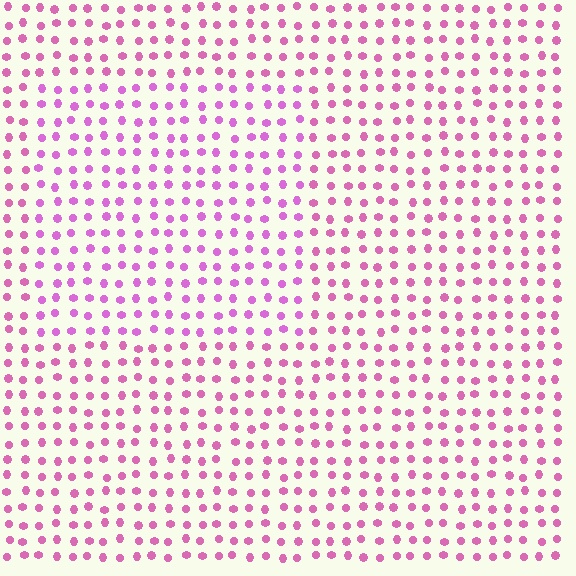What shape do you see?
I see a rectangle.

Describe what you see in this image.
The image is filled with small pink elements in a uniform arrangement. A rectangle-shaped region is visible where the elements are tinted to a slightly different hue, forming a subtle color boundary.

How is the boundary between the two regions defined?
The boundary is defined purely by a slight shift in hue (about 19 degrees). Spacing, size, and orientation are identical on both sides.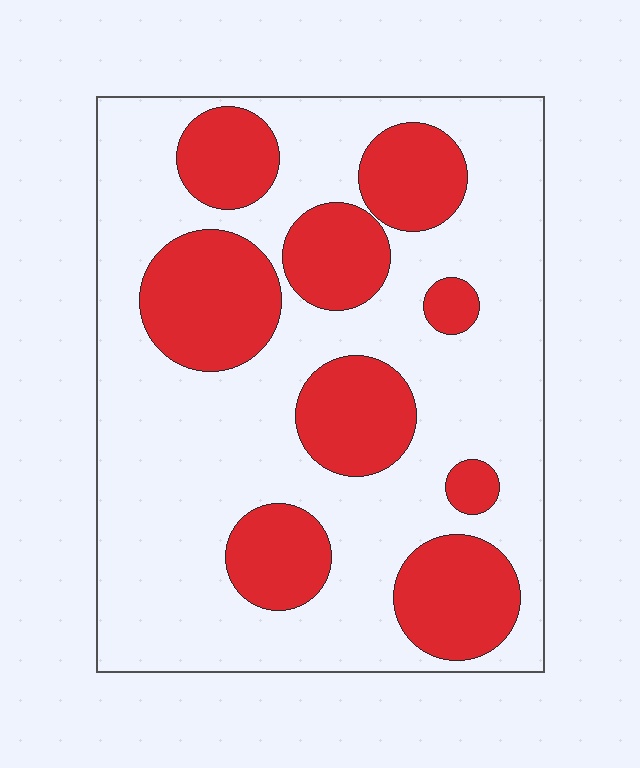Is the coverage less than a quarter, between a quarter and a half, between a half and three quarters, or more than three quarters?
Between a quarter and a half.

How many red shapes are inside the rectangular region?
9.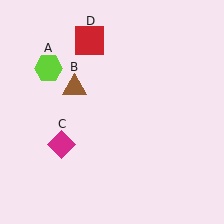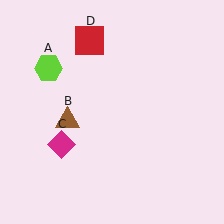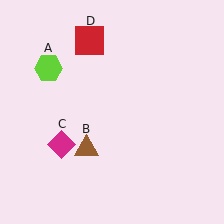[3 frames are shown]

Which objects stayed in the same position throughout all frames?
Lime hexagon (object A) and magenta diamond (object C) and red square (object D) remained stationary.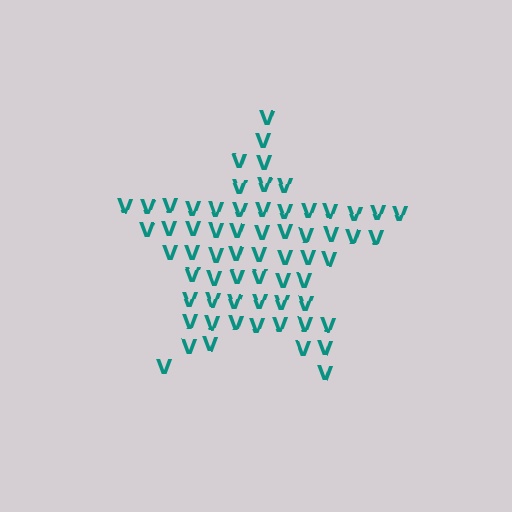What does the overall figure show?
The overall figure shows a star.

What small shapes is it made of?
It is made of small letter V's.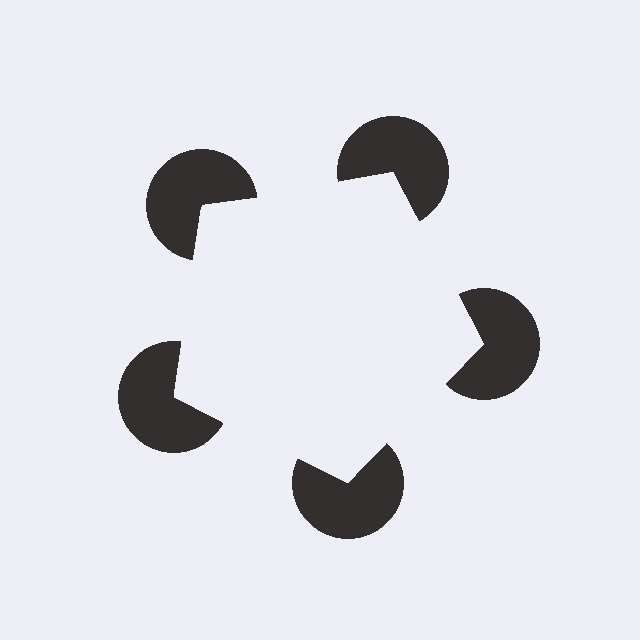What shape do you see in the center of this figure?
An illusory pentagon — its edges are inferred from the aligned wedge cuts in the pac-man discs, not physically drawn.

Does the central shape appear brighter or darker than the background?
It typically appears slightly brighter than the background, even though no actual brightness change is drawn.